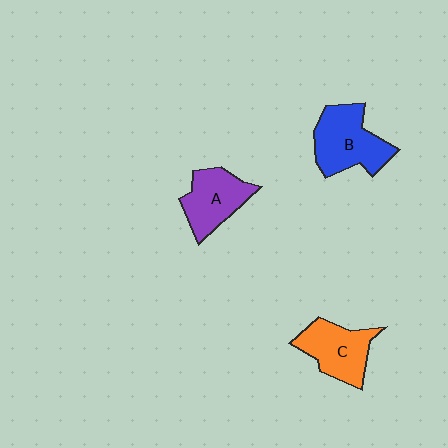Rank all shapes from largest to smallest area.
From largest to smallest: B (blue), C (orange), A (purple).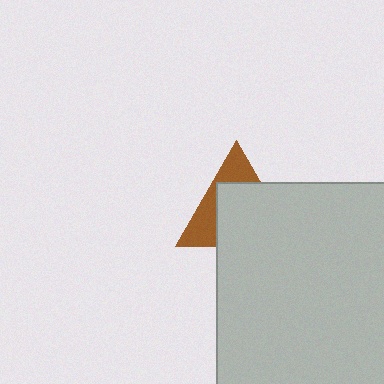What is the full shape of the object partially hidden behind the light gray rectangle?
The partially hidden object is a brown triangle.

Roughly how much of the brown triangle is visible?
A small part of it is visible (roughly 37%).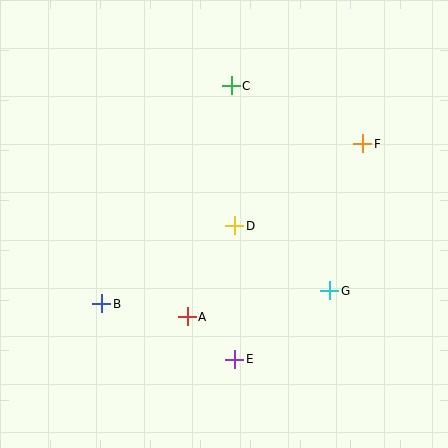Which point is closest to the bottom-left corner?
Point B is closest to the bottom-left corner.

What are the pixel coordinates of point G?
Point G is at (330, 291).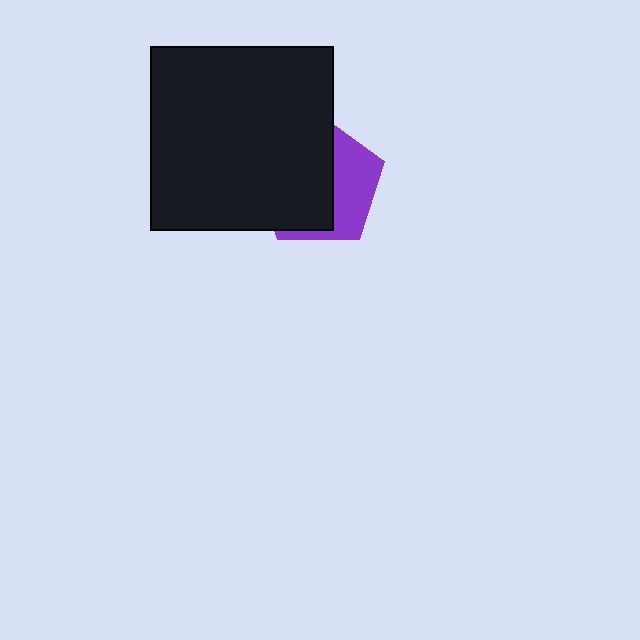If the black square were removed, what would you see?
You would see the complete purple pentagon.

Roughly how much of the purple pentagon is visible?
A small part of it is visible (roughly 38%).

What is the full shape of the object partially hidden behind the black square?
The partially hidden object is a purple pentagon.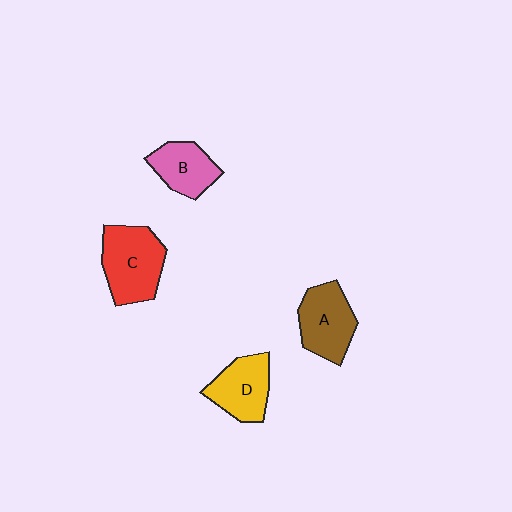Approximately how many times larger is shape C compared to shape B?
Approximately 1.5 times.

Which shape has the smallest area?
Shape B (pink).